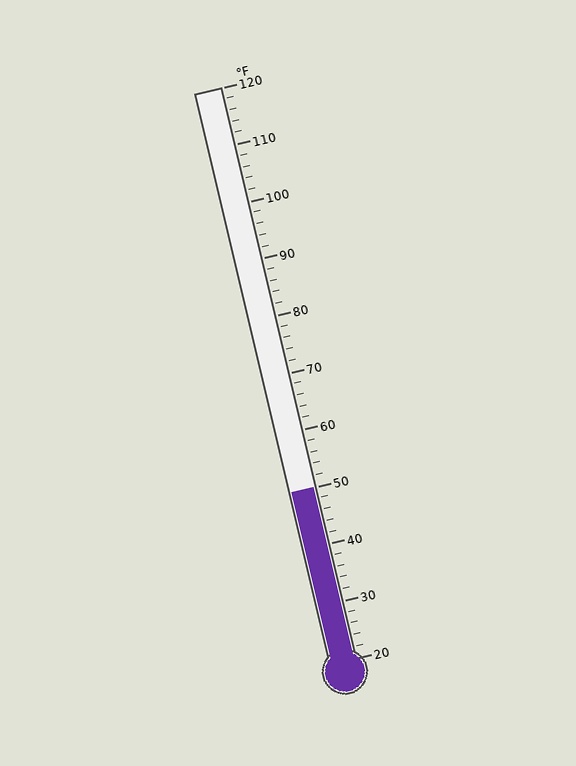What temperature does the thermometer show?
The thermometer shows approximately 50°F.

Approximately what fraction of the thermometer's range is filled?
The thermometer is filled to approximately 30% of its range.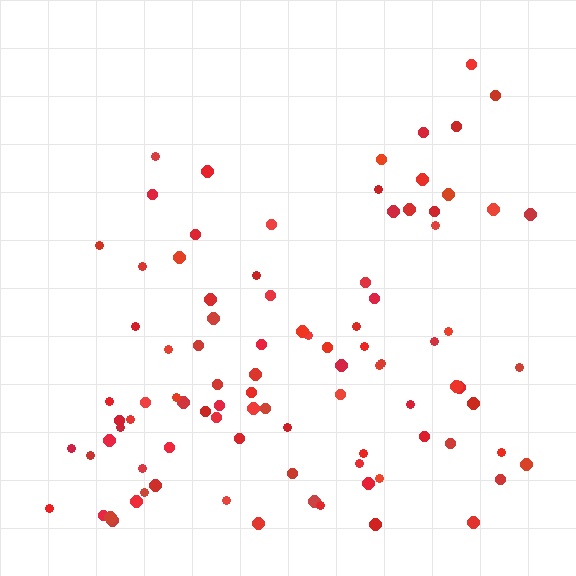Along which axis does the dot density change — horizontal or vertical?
Vertical.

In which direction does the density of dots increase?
From top to bottom, with the bottom side densest.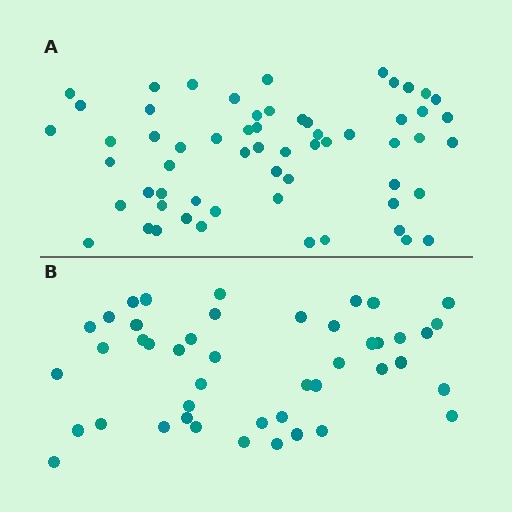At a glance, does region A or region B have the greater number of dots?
Region A (the top region) has more dots.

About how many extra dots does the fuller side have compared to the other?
Region A has approximately 15 more dots than region B.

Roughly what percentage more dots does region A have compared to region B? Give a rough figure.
About 35% more.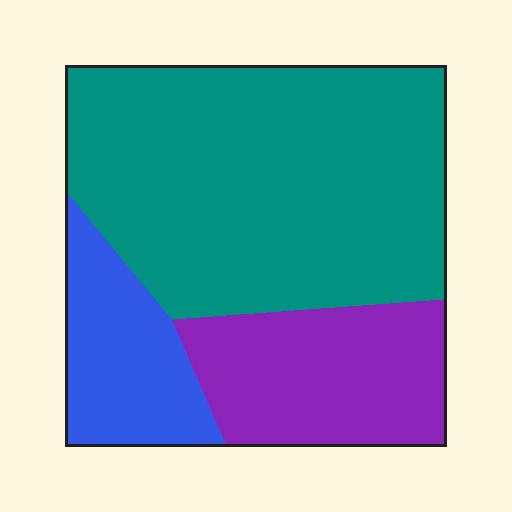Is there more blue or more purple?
Purple.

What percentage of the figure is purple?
Purple covers about 25% of the figure.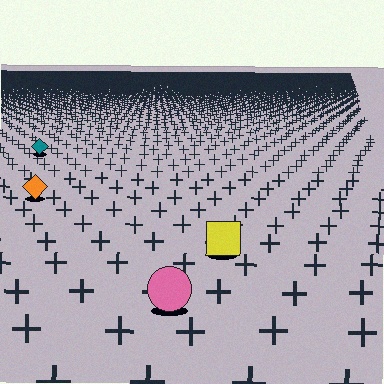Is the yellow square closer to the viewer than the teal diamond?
Yes. The yellow square is closer — you can tell from the texture gradient: the ground texture is coarser near it.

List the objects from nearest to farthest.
From nearest to farthest: the pink circle, the yellow square, the orange diamond, the teal diamond.